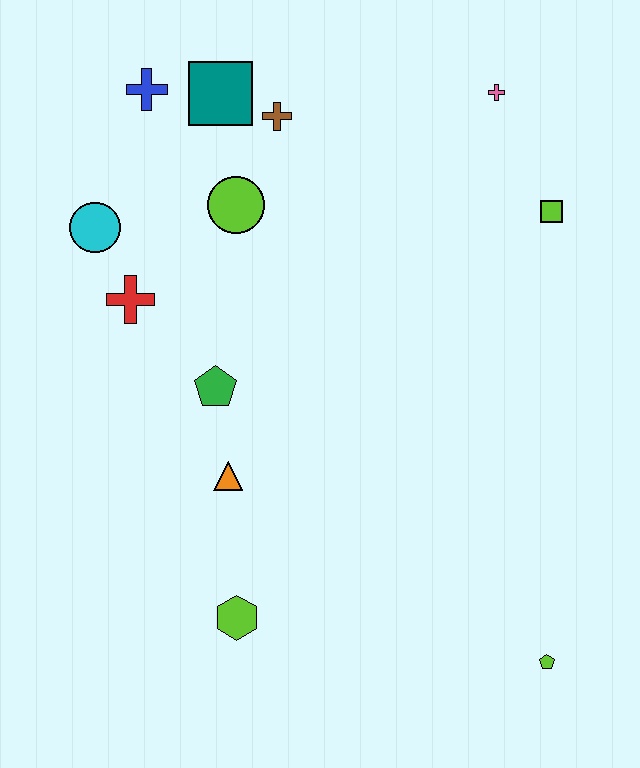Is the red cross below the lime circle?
Yes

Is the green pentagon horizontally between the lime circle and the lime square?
No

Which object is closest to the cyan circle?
The red cross is closest to the cyan circle.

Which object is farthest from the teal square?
The lime pentagon is farthest from the teal square.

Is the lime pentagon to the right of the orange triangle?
Yes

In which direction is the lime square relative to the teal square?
The lime square is to the right of the teal square.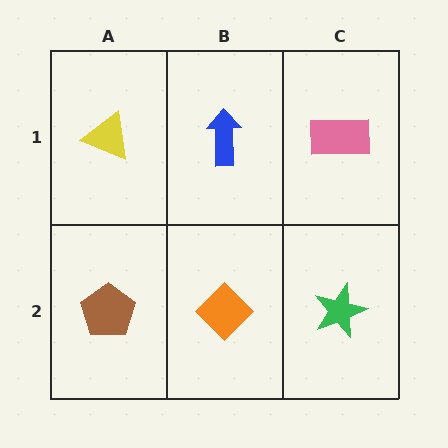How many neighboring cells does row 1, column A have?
2.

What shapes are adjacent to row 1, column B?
An orange diamond (row 2, column B), a yellow triangle (row 1, column A), a pink rectangle (row 1, column C).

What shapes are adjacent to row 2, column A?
A yellow triangle (row 1, column A), an orange diamond (row 2, column B).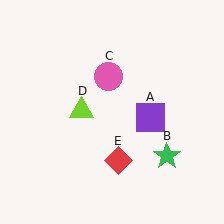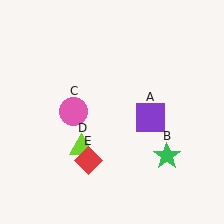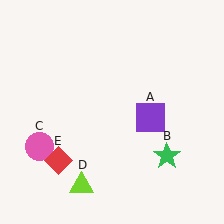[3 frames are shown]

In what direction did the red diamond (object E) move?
The red diamond (object E) moved left.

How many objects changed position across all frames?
3 objects changed position: pink circle (object C), lime triangle (object D), red diamond (object E).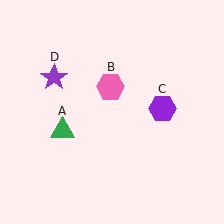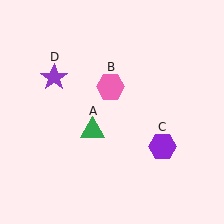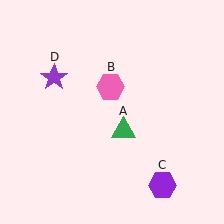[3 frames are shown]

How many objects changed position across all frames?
2 objects changed position: green triangle (object A), purple hexagon (object C).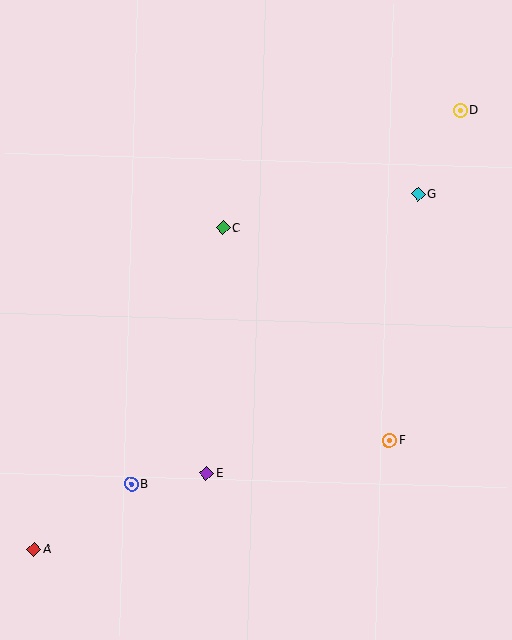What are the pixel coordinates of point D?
Point D is at (460, 110).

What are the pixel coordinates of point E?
Point E is at (206, 473).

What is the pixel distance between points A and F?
The distance between A and F is 372 pixels.